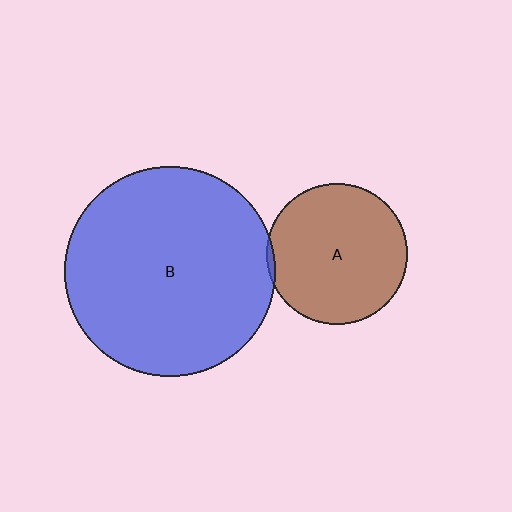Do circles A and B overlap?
Yes.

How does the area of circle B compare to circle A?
Approximately 2.2 times.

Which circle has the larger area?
Circle B (blue).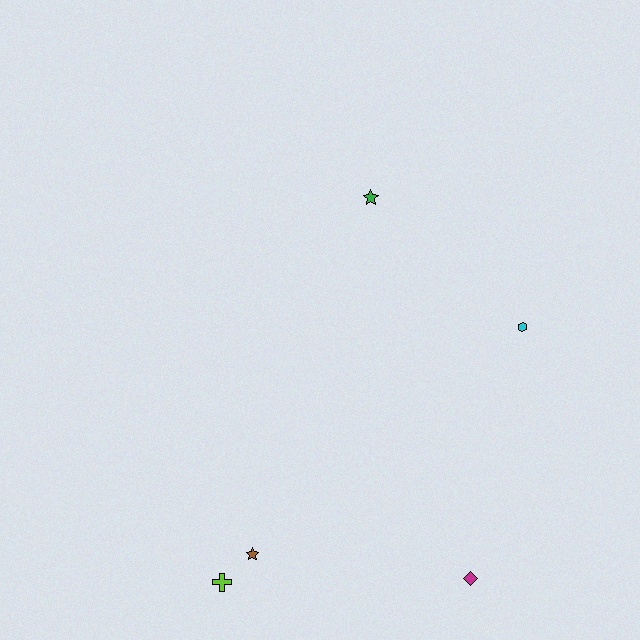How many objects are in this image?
There are 5 objects.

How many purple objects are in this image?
There are no purple objects.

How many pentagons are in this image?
There are no pentagons.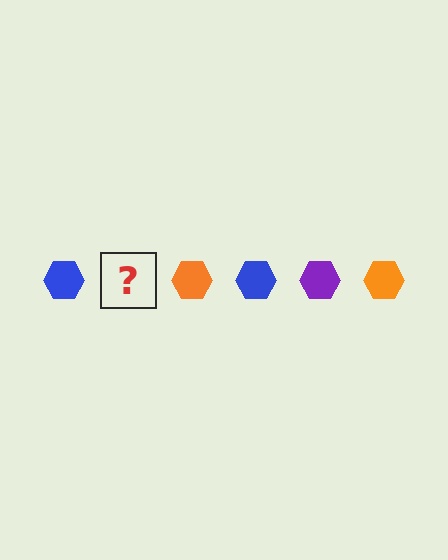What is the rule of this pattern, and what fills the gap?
The rule is that the pattern cycles through blue, purple, orange hexagons. The gap should be filled with a purple hexagon.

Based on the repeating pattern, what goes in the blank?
The blank should be a purple hexagon.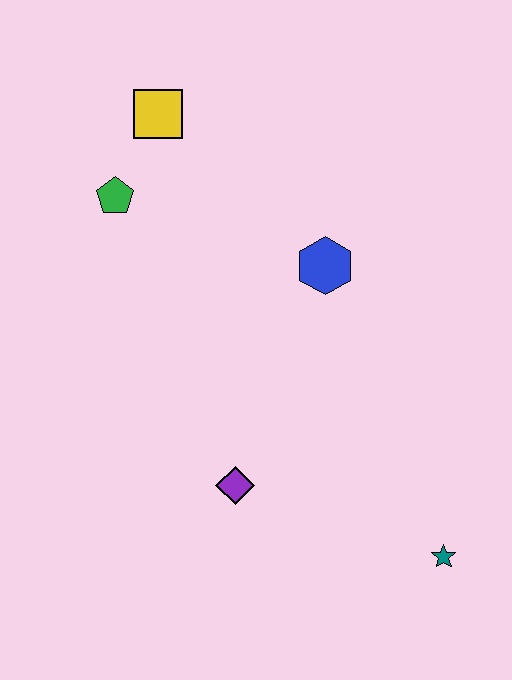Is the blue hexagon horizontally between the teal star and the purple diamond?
Yes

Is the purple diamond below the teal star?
No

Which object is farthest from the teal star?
The yellow square is farthest from the teal star.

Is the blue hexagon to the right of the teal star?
No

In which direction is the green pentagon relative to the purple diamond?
The green pentagon is above the purple diamond.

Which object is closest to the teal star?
The purple diamond is closest to the teal star.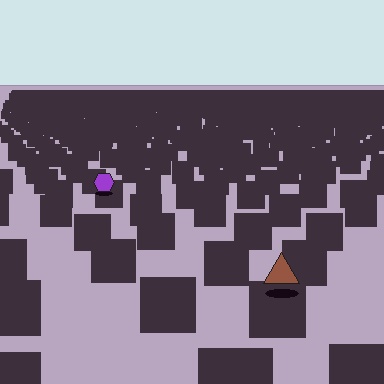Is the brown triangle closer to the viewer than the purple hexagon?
Yes. The brown triangle is closer — you can tell from the texture gradient: the ground texture is coarser near it.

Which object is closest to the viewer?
The brown triangle is closest. The texture marks near it are larger and more spread out.